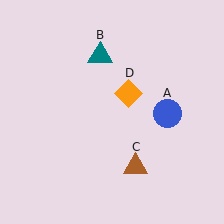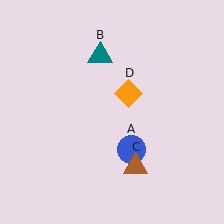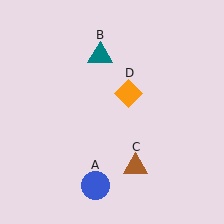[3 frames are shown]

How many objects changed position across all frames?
1 object changed position: blue circle (object A).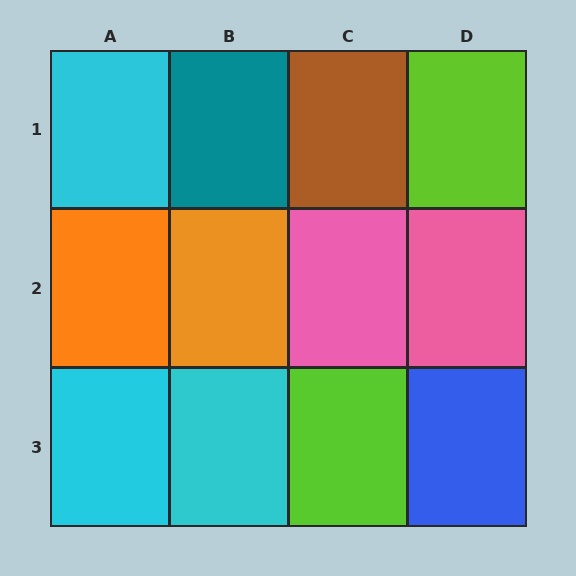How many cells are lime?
2 cells are lime.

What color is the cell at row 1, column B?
Teal.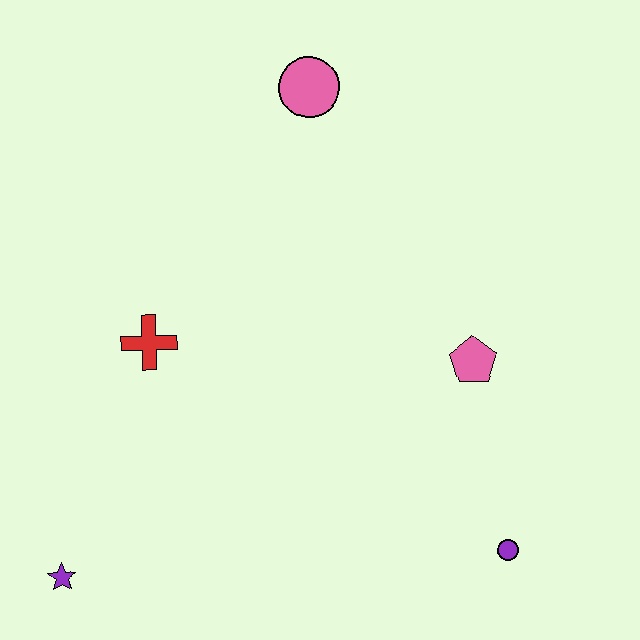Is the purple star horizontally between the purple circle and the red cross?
No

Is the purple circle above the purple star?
Yes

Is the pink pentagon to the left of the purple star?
No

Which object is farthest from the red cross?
The purple circle is farthest from the red cross.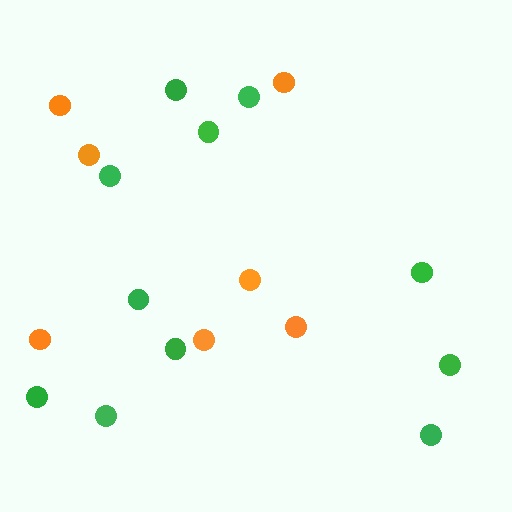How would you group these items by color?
There are 2 groups: one group of green circles (11) and one group of orange circles (7).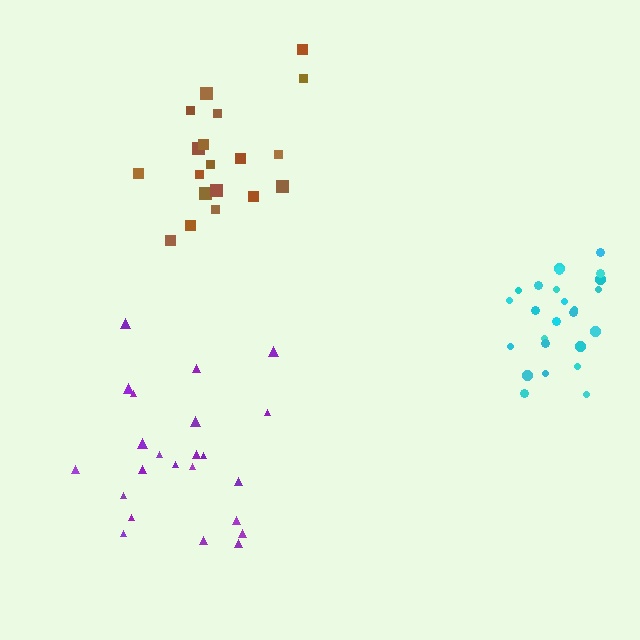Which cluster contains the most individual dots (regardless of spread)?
Cyan (25).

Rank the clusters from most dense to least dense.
cyan, brown, purple.